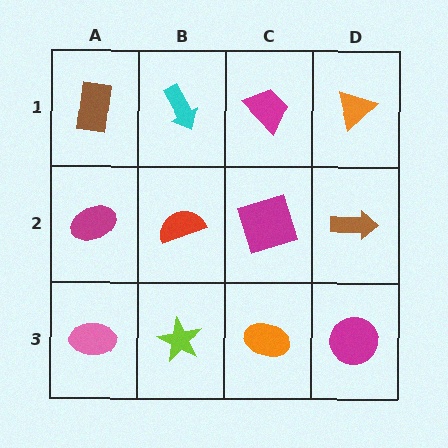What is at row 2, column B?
A red semicircle.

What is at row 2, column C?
A magenta square.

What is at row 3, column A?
A pink ellipse.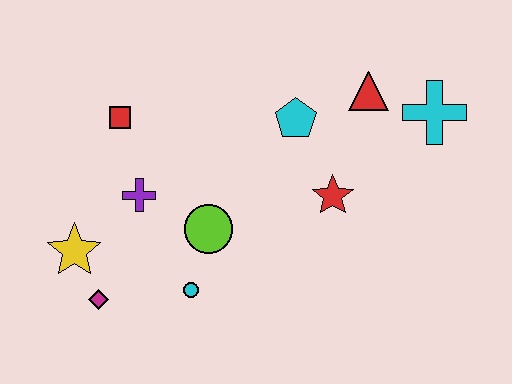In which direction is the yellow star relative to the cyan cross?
The yellow star is to the left of the cyan cross.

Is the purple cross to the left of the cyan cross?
Yes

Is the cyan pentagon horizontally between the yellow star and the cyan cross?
Yes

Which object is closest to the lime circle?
The cyan circle is closest to the lime circle.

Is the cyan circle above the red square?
No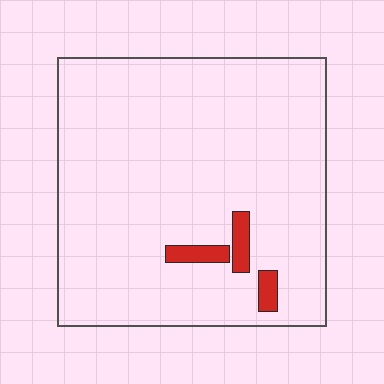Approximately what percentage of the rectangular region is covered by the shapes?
Approximately 5%.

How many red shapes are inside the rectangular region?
3.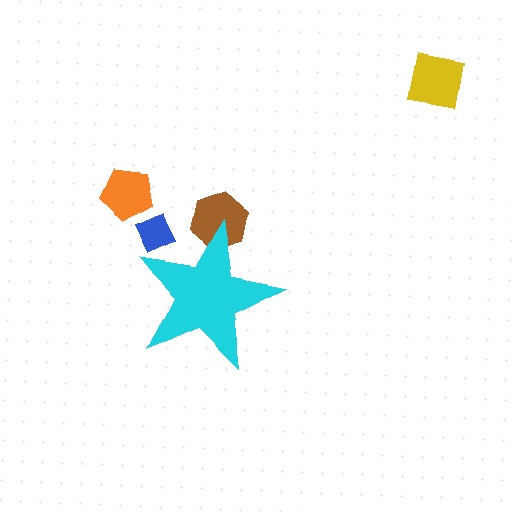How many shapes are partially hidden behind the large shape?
2 shapes are partially hidden.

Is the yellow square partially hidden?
No, the yellow square is fully visible.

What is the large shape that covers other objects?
A cyan star.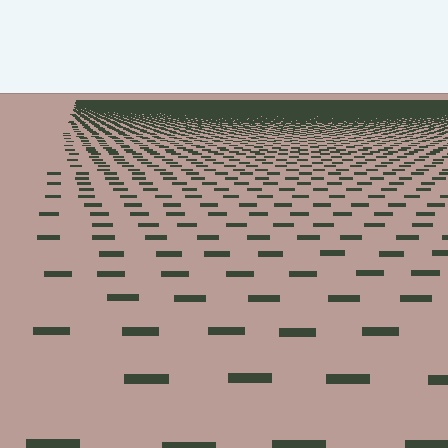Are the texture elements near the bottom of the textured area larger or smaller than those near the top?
Larger. Near the bottom, elements are closer to the viewer and appear at a bigger on-screen size.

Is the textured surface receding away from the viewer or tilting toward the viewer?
The surface is receding away from the viewer. Texture elements get smaller and denser toward the top.